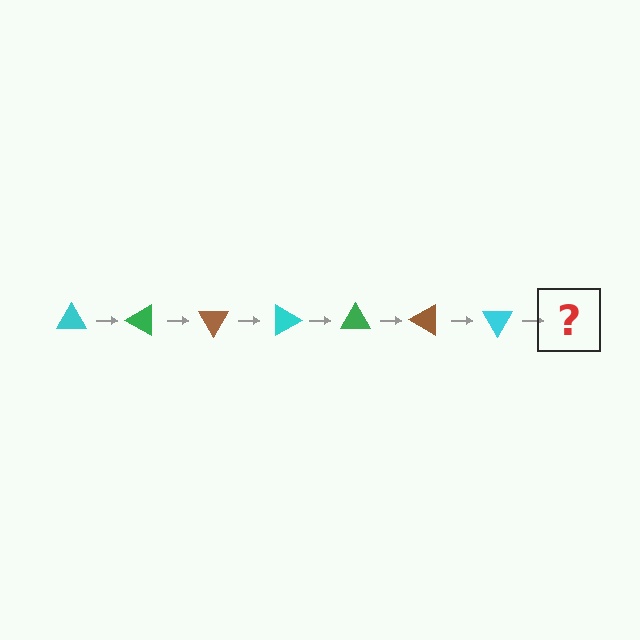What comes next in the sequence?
The next element should be a green triangle, rotated 210 degrees from the start.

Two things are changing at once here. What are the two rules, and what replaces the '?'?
The two rules are that it rotates 30 degrees each step and the color cycles through cyan, green, and brown. The '?' should be a green triangle, rotated 210 degrees from the start.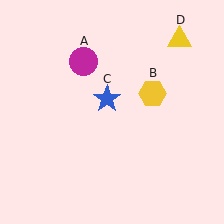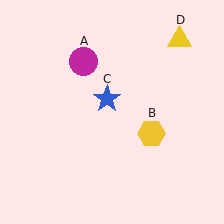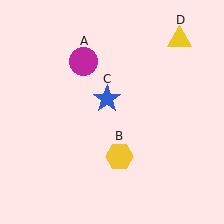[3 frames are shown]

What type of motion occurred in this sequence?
The yellow hexagon (object B) rotated clockwise around the center of the scene.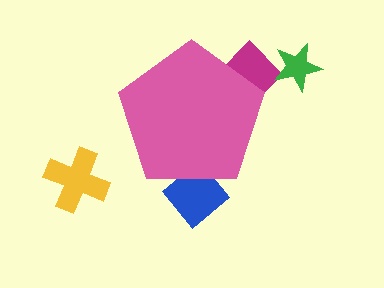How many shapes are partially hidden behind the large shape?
2 shapes are partially hidden.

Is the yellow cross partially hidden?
No, the yellow cross is fully visible.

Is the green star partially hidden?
No, the green star is fully visible.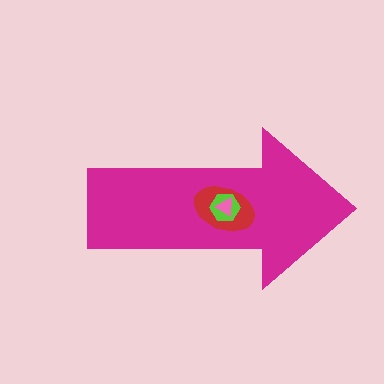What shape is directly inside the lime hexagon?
The pink triangle.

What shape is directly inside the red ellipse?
The lime hexagon.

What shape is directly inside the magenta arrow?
The red ellipse.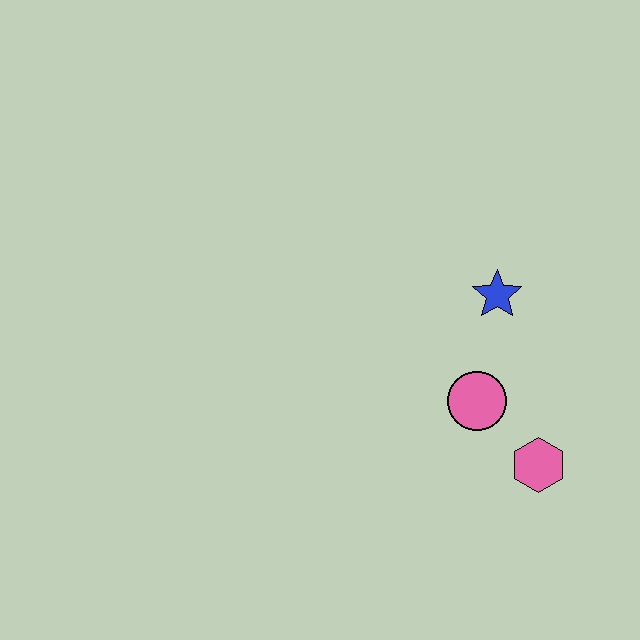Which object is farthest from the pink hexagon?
The blue star is farthest from the pink hexagon.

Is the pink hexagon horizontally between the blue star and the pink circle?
No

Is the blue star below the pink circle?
No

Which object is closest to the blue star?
The pink circle is closest to the blue star.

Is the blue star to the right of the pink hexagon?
No